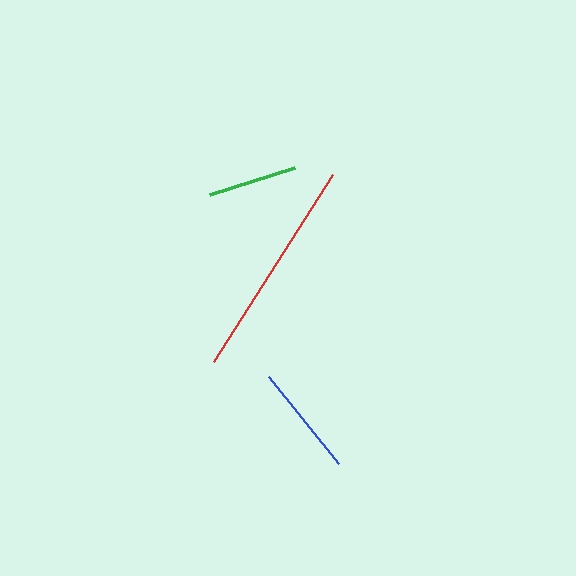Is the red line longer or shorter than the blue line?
The red line is longer than the blue line.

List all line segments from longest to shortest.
From longest to shortest: red, blue, green.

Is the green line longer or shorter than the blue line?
The blue line is longer than the green line.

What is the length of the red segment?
The red segment is approximately 222 pixels long.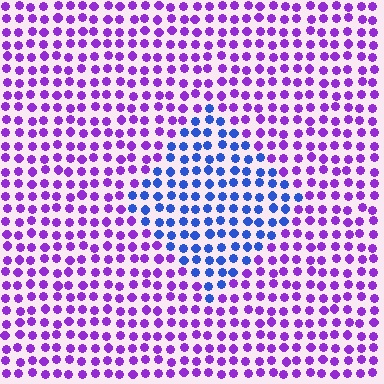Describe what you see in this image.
The image is filled with small purple elements in a uniform arrangement. A diamond-shaped region is visible where the elements are tinted to a slightly different hue, forming a subtle color boundary.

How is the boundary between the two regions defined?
The boundary is defined purely by a slight shift in hue (about 53 degrees). Spacing, size, and orientation are identical on both sides.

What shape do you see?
I see a diamond.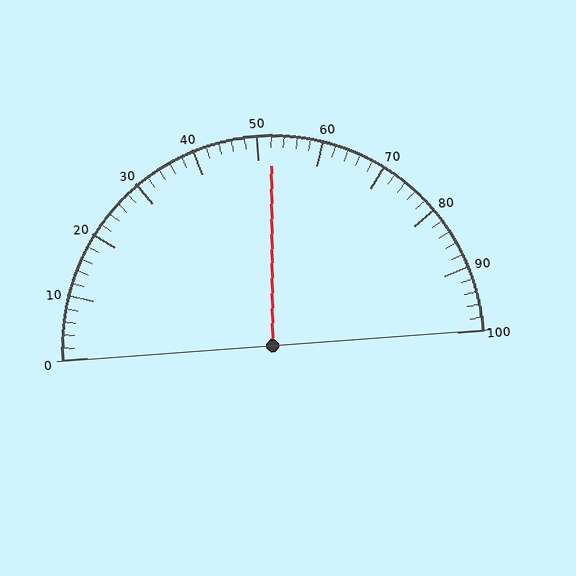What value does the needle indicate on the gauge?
The needle indicates approximately 52.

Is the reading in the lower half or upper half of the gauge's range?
The reading is in the upper half of the range (0 to 100).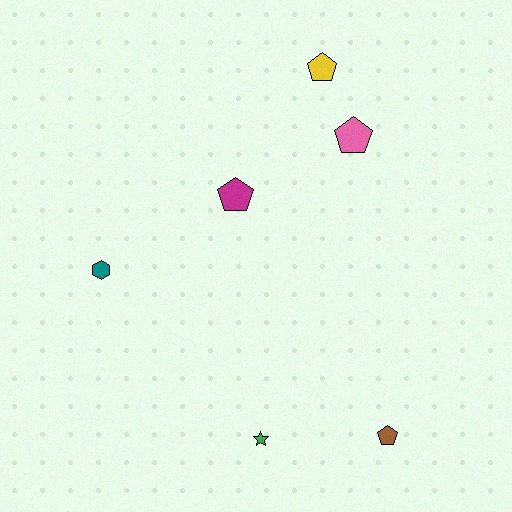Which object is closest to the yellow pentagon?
The pink pentagon is closest to the yellow pentagon.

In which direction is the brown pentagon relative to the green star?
The brown pentagon is to the right of the green star.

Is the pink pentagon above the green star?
Yes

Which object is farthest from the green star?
The yellow pentagon is farthest from the green star.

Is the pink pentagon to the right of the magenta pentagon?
Yes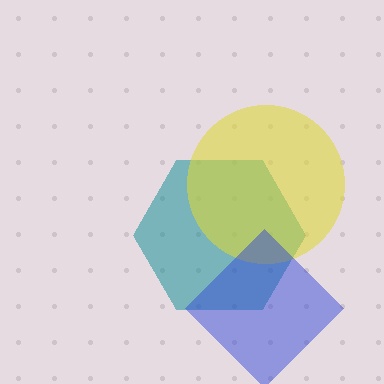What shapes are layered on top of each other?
The layered shapes are: a teal hexagon, a yellow circle, a blue diamond.